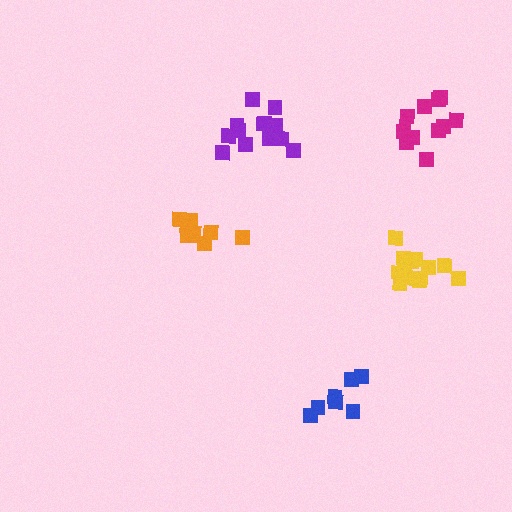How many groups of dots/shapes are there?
There are 5 groups.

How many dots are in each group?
Group 1: 13 dots, Group 2: 12 dots, Group 3: 7 dots, Group 4: 11 dots, Group 5: 9 dots (52 total).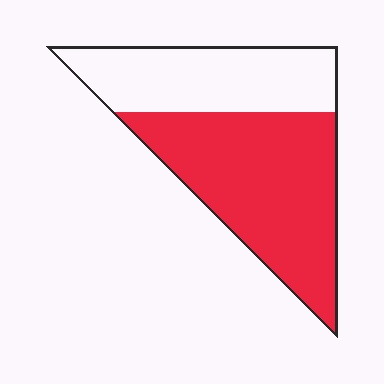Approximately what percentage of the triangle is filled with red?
Approximately 60%.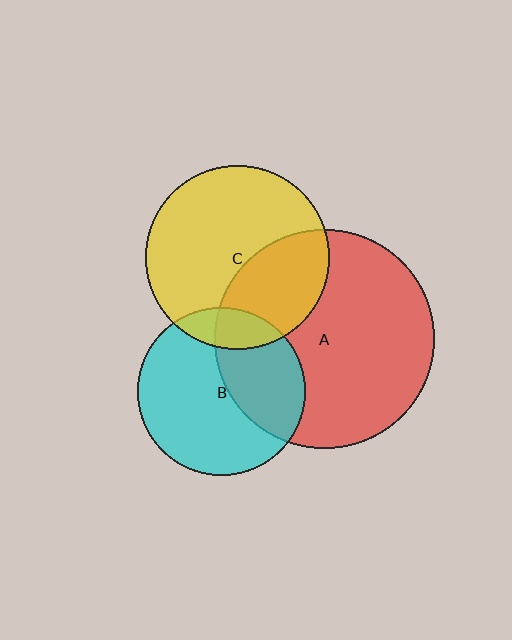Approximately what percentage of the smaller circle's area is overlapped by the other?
Approximately 40%.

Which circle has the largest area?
Circle A (red).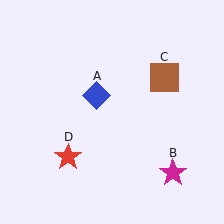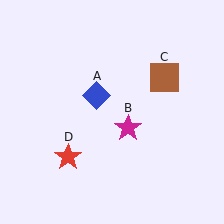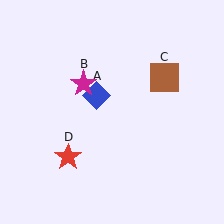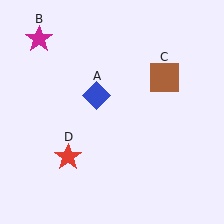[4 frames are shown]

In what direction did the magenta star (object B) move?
The magenta star (object B) moved up and to the left.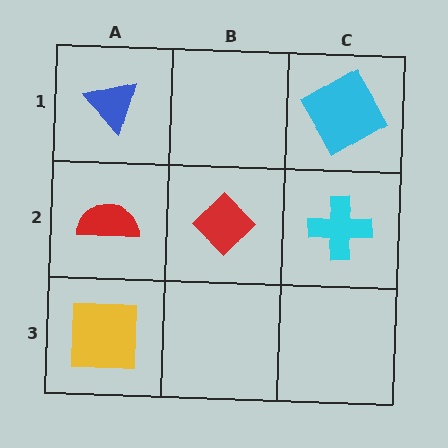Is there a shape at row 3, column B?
No, that cell is empty.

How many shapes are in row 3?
1 shape.